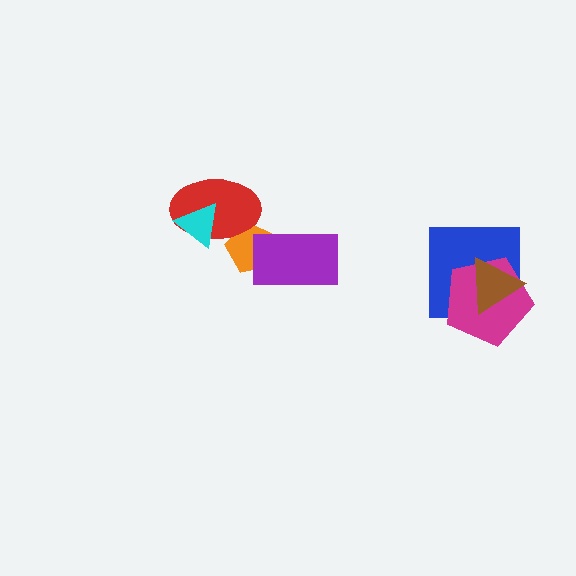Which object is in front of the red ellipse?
The cyan triangle is in front of the red ellipse.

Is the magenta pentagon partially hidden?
Yes, it is partially covered by another shape.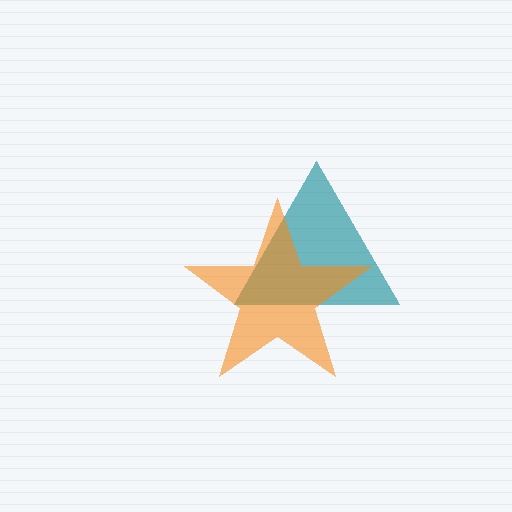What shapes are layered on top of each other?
The layered shapes are: a teal triangle, an orange star.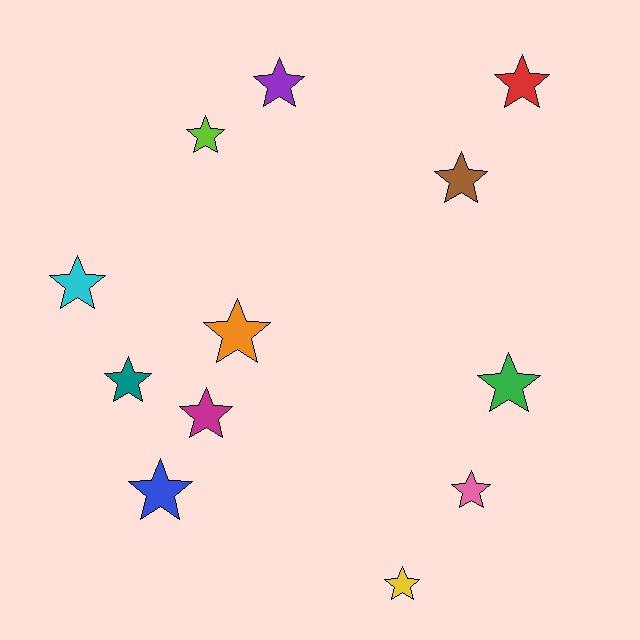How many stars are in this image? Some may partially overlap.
There are 12 stars.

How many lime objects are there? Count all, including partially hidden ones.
There is 1 lime object.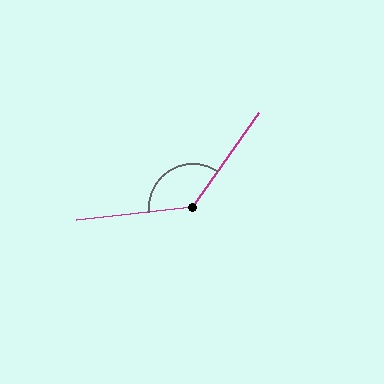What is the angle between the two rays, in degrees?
Approximately 131 degrees.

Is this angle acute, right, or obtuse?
It is obtuse.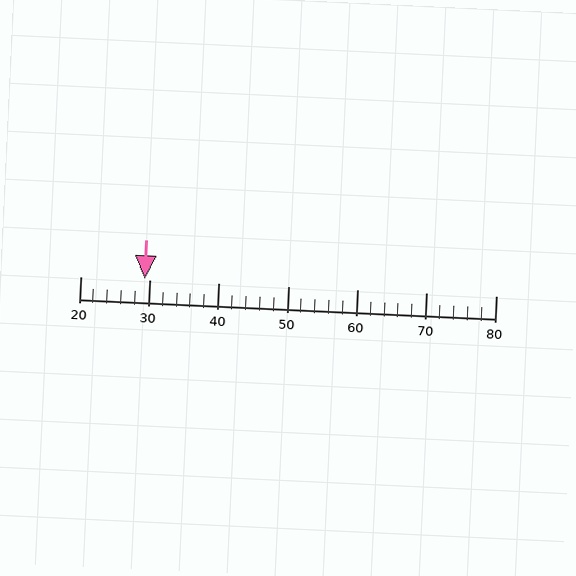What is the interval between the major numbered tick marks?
The major tick marks are spaced 10 units apart.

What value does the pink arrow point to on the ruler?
The pink arrow points to approximately 29.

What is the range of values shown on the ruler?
The ruler shows values from 20 to 80.